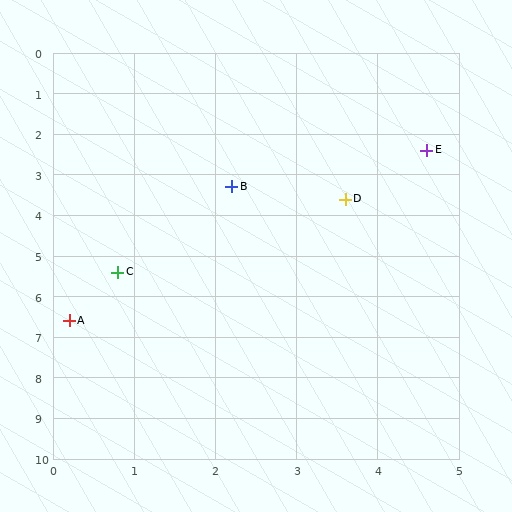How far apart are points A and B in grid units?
Points A and B are about 3.9 grid units apart.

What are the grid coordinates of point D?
Point D is at approximately (3.6, 3.6).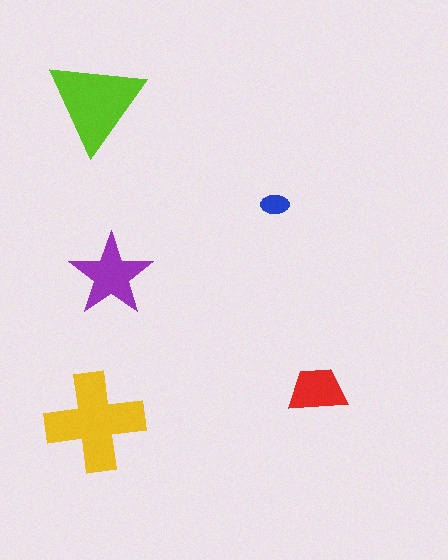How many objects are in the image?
There are 5 objects in the image.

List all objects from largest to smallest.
The yellow cross, the lime triangle, the purple star, the red trapezoid, the blue ellipse.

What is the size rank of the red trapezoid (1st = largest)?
4th.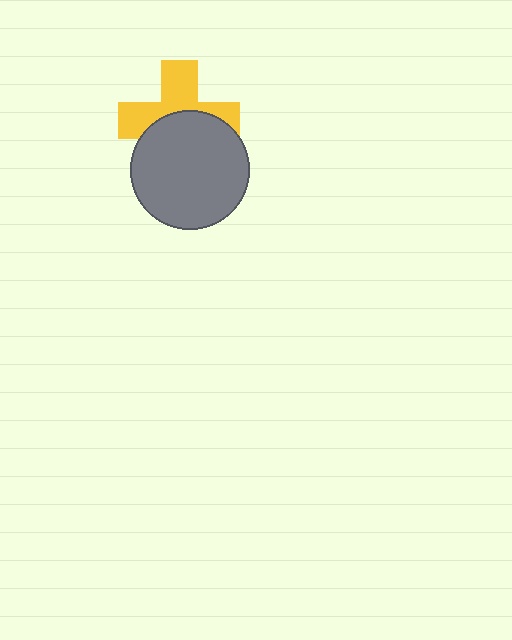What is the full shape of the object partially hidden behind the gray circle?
The partially hidden object is a yellow cross.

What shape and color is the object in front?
The object in front is a gray circle.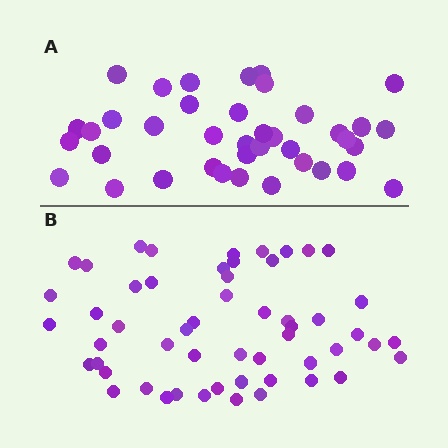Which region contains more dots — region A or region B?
Region B (the bottom region) has more dots.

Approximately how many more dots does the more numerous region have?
Region B has approximately 15 more dots than region A.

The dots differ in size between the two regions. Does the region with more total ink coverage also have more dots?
No. Region A has more total ink coverage because its dots are larger, but region B actually contains more individual dots. Total area can be misleading — the number of items is what matters here.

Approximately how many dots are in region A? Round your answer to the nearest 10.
About 40 dots. (The exact count is 39, which rounds to 40.)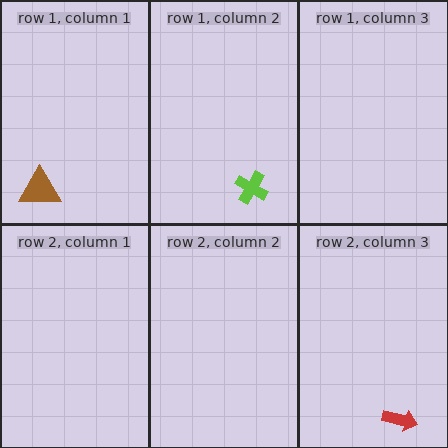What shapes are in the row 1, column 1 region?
The brown triangle.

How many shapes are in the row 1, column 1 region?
1.